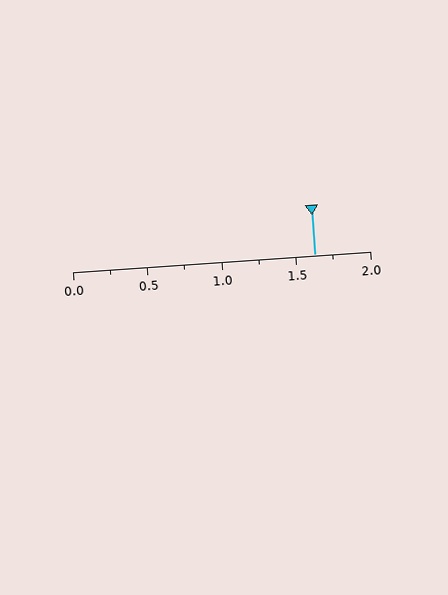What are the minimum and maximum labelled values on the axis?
The axis runs from 0.0 to 2.0.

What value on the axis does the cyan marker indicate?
The marker indicates approximately 1.62.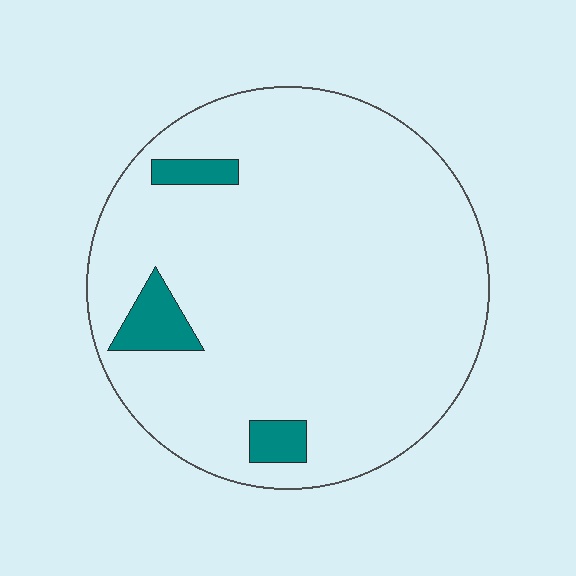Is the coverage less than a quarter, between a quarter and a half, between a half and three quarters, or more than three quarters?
Less than a quarter.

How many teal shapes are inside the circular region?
3.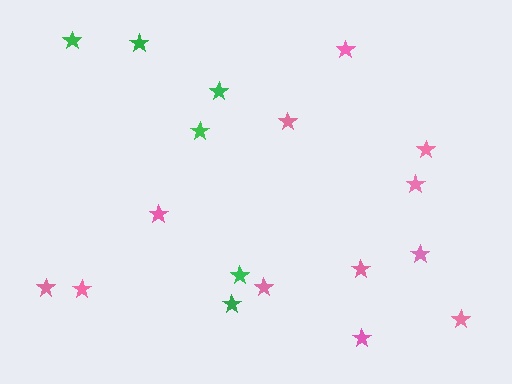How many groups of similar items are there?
There are 2 groups: one group of pink stars (12) and one group of green stars (6).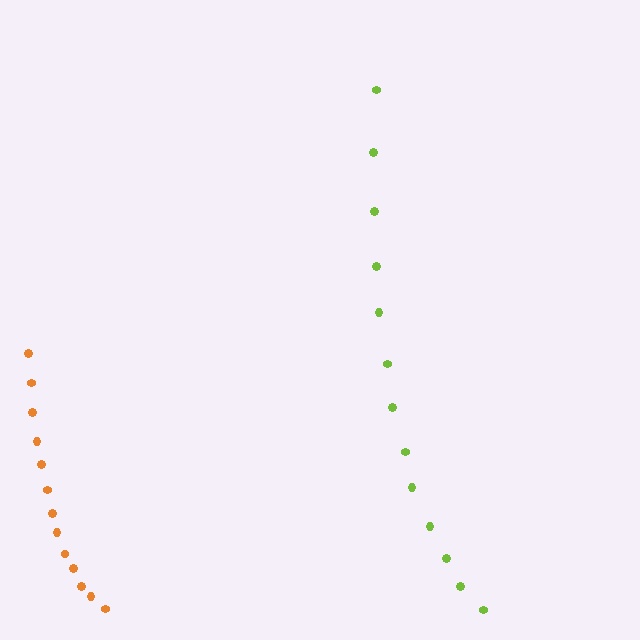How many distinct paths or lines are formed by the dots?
There are 2 distinct paths.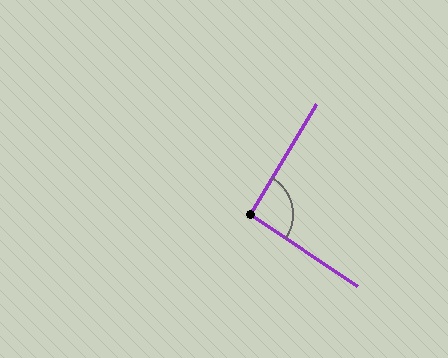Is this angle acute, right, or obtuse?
It is approximately a right angle.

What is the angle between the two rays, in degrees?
Approximately 93 degrees.